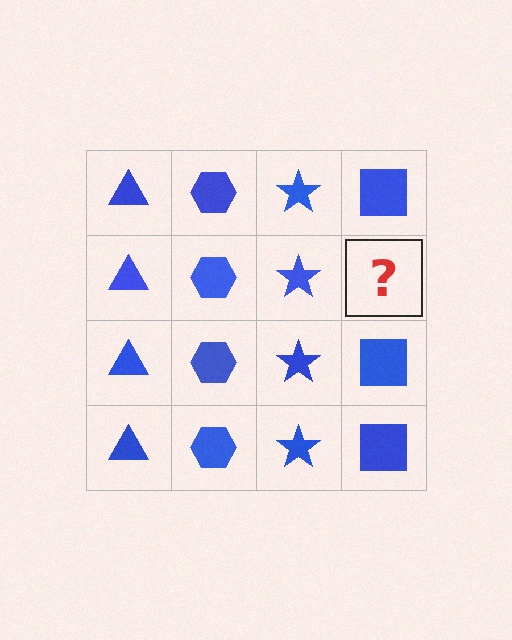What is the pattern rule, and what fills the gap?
The rule is that each column has a consistent shape. The gap should be filled with a blue square.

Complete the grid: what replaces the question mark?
The question mark should be replaced with a blue square.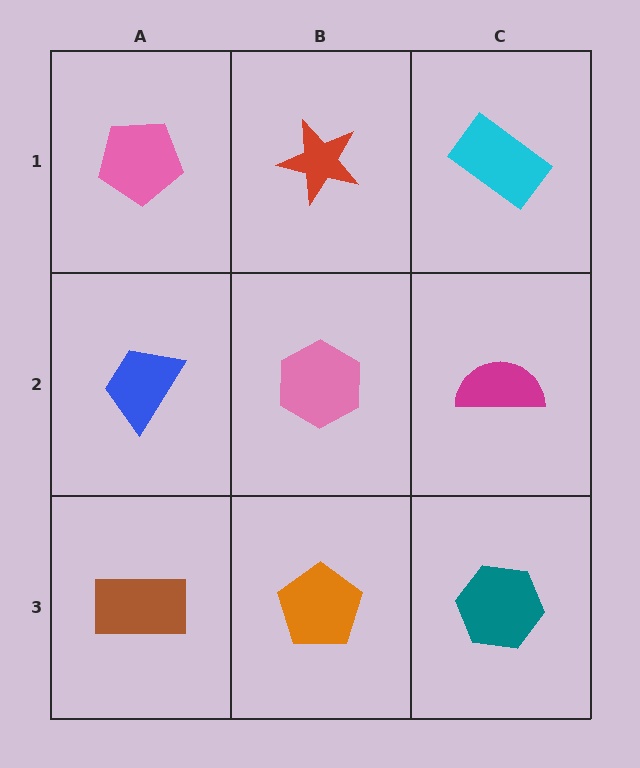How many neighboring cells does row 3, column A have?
2.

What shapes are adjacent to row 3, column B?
A pink hexagon (row 2, column B), a brown rectangle (row 3, column A), a teal hexagon (row 3, column C).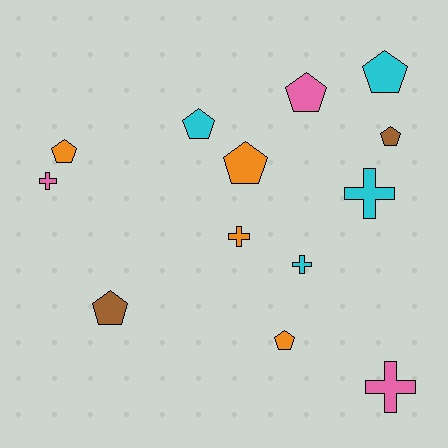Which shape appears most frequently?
Pentagon, with 8 objects.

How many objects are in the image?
There are 13 objects.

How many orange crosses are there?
There is 1 orange cross.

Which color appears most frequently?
Cyan, with 4 objects.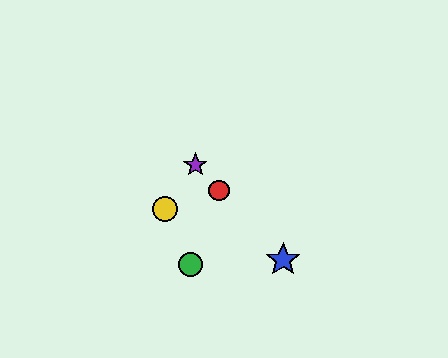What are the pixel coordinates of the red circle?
The red circle is at (219, 190).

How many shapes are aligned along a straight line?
3 shapes (the red circle, the blue star, the purple star) are aligned along a straight line.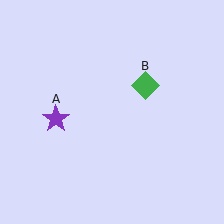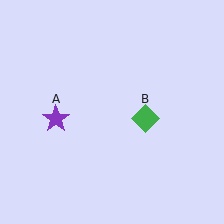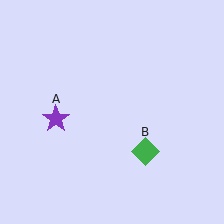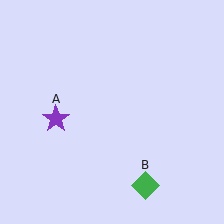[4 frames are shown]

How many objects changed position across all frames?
1 object changed position: green diamond (object B).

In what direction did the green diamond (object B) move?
The green diamond (object B) moved down.